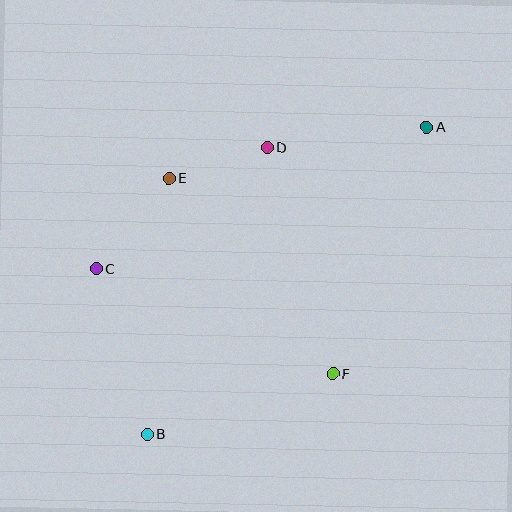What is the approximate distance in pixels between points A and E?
The distance between A and E is approximately 262 pixels.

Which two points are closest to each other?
Points D and E are closest to each other.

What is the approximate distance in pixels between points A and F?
The distance between A and F is approximately 264 pixels.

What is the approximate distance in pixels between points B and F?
The distance between B and F is approximately 195 pixels.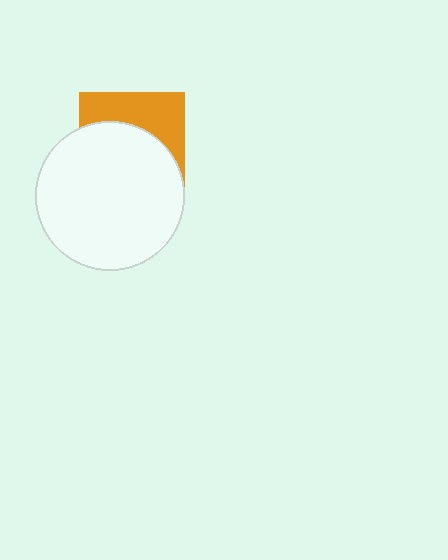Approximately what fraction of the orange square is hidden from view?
Roughly 60% of the orange square is hidden behind the white circle.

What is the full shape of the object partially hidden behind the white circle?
The partially hidden object is an orange square.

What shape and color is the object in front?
The object in front is a white circle.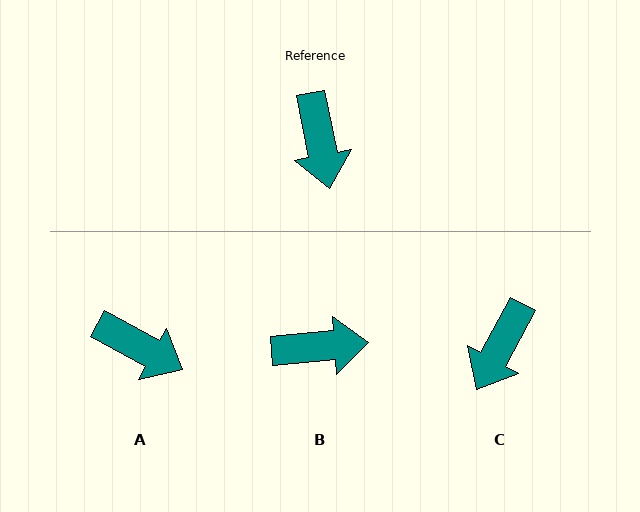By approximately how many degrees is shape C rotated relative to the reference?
Approximately 40 degrees clockwise.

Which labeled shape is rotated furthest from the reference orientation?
B, about 83 degrees away.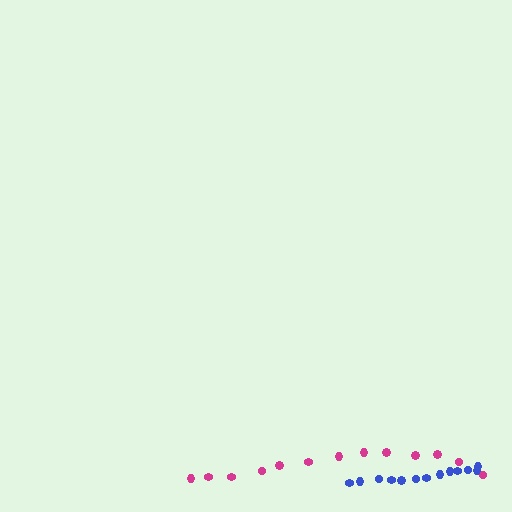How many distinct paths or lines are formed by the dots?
There are 2 distinct paths.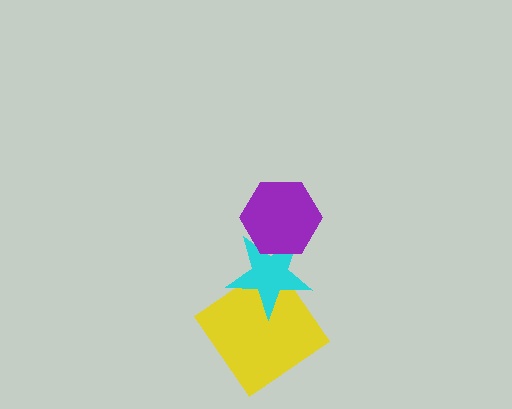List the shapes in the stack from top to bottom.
From top to bottom: the purple hexagon, the cyan star, the yellow diamond.